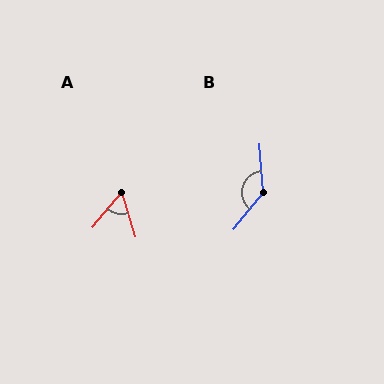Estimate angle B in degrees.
Approximately 137 degrees.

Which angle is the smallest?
A, at approximately 56 degrees.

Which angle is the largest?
B, at approximately 137 degrees.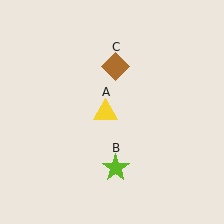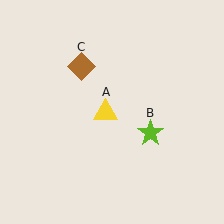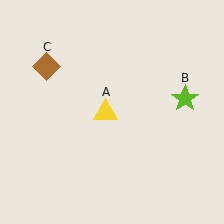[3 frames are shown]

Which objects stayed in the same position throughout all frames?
Yellow triangle (object A) remained stationary.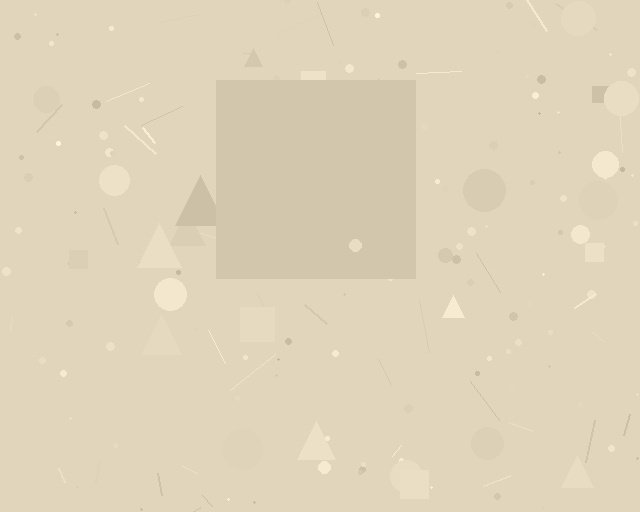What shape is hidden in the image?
A square is hidden in the image.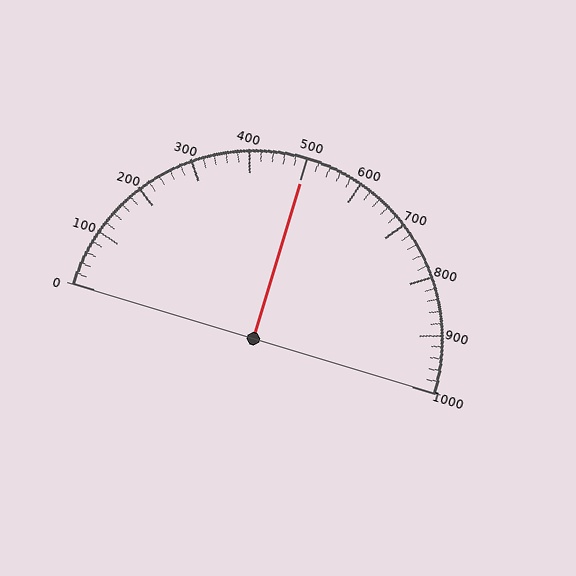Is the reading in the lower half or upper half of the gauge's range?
The reading is in the upper half of the range (0 to 1000).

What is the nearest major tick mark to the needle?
The nearest major tick mark is 500.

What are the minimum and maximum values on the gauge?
The gauge ranges from 0 to 1000.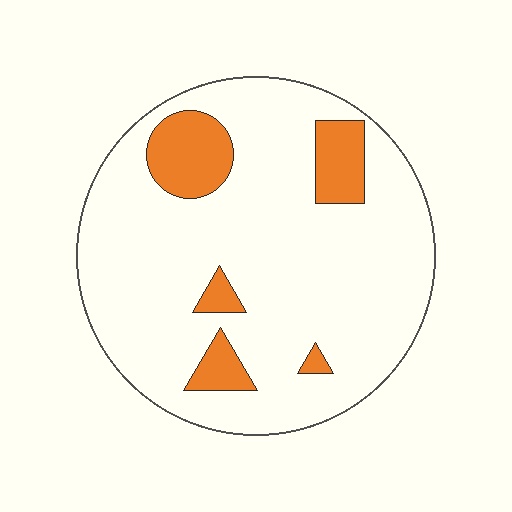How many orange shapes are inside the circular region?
5.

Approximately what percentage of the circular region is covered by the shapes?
Approximately 15%.